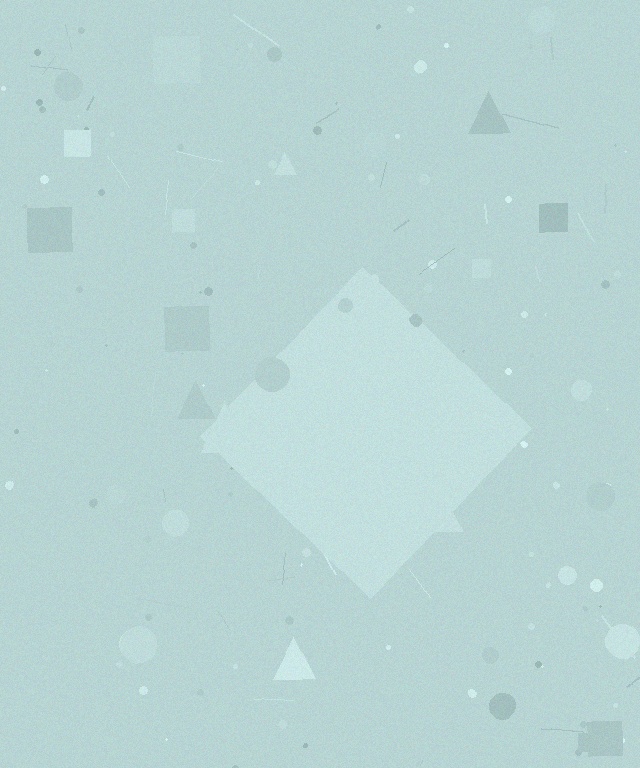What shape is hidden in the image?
A diamond is hidden in the image.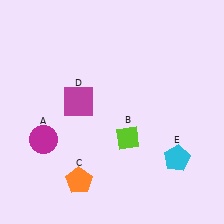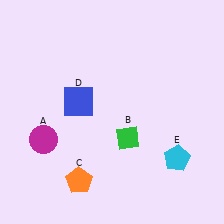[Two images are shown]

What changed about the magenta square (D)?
In Image 1, D is magenta. In Image 2, it changed to blue.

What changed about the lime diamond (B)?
In Image 1, B is lime. In Image 2, it changed to green.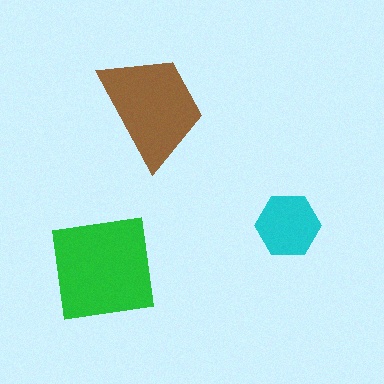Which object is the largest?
The green square.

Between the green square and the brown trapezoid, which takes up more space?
The green square.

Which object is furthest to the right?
The cyan hexagon is rightmost.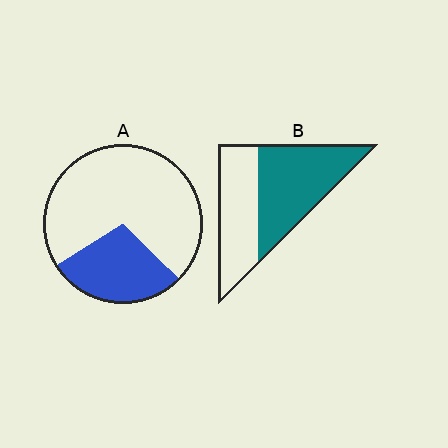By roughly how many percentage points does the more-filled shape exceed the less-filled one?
By roughly 25 percentage points (B over A).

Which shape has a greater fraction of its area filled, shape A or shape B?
Shape B.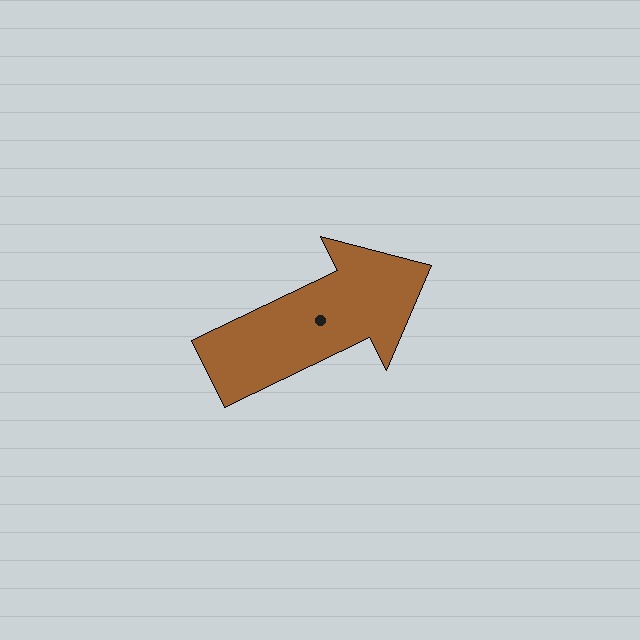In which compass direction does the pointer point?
Northeast.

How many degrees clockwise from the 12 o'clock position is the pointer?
Approximately 64 degrees.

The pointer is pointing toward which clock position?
Roughly 2 o'clock.